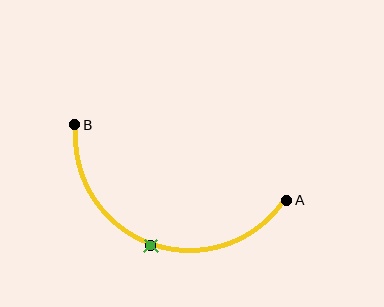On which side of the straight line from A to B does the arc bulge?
The arc bulges below the straight line connecting A and B.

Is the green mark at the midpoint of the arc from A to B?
Yes. The green mark lies on the arc at equal arc-length from both A and B — it is the arc midpoint.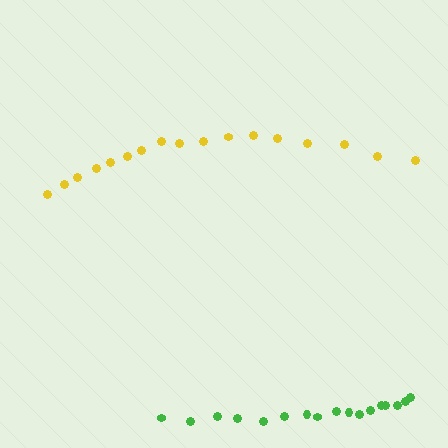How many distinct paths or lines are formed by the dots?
There are 2 distinct paths.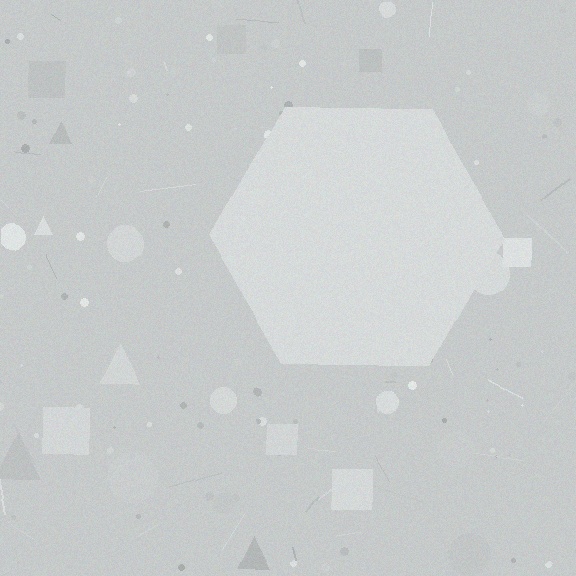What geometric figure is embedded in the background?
A hexagon is embedded in the background.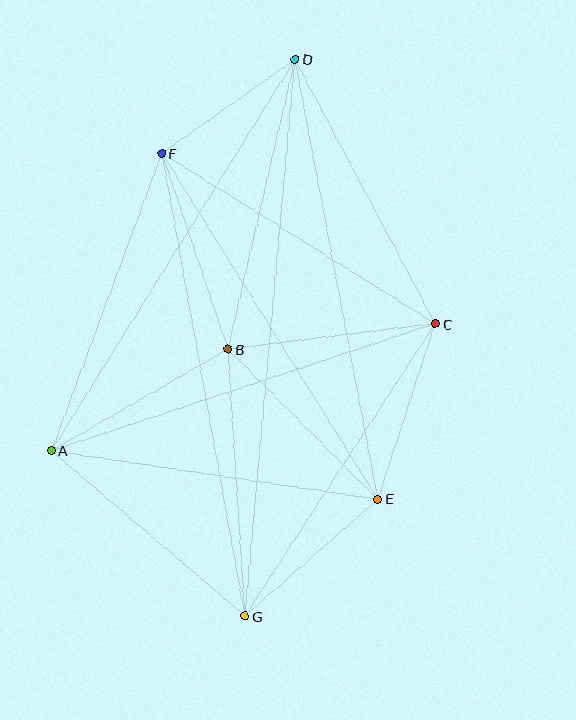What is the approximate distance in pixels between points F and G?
The distance between F and G is approximately 470 pixels.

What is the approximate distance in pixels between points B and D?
The distance between B and D is approximately 297 pixels.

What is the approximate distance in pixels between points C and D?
The distance between C and D is approximately 299 pixels.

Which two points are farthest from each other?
Points D and G are farthest from each other.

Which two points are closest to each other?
Points D and F are closest to each other.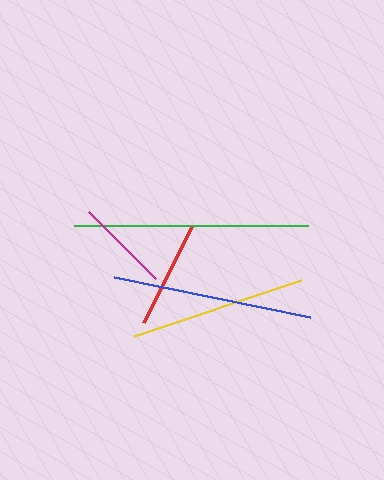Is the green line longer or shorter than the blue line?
The green line is longer than the blue line.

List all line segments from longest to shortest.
From longest to shortest: green, blue, yellow, red, magenta.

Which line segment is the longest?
The green line is the longest at approximately 233 pixels.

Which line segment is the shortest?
The magenta line is the shortest at approximately 95 pixels.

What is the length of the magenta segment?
The magenta segment is approximately 95 pixels long.